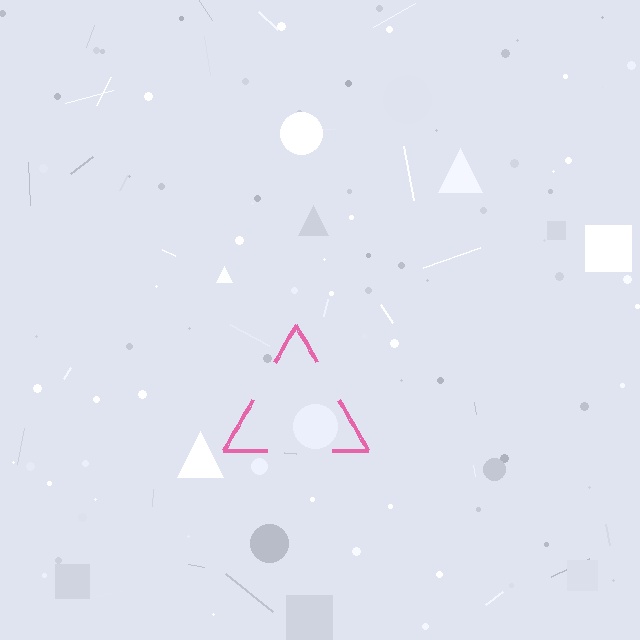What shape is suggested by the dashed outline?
The dashed outline suggests a triangle.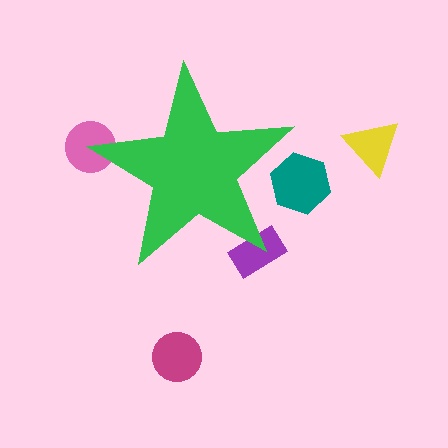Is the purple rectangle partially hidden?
Yes, the purple rectangle is partially hidden behind the green star.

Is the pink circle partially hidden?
Yes, the pink circle is partially hidden behind the green star.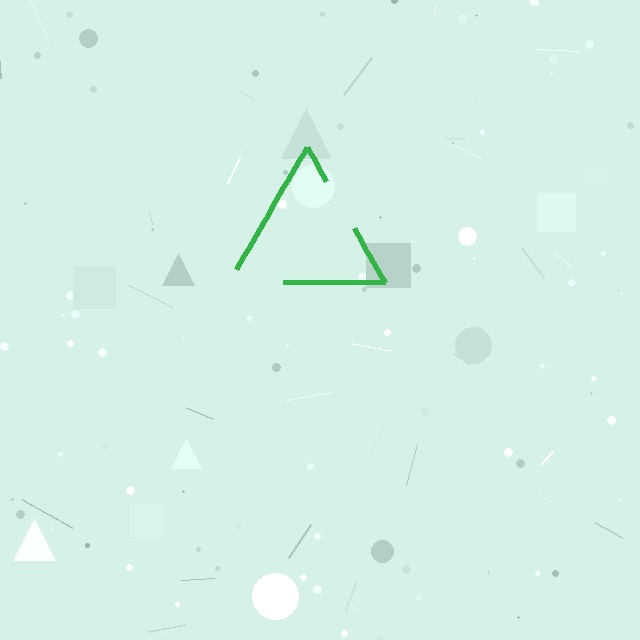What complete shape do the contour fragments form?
The contour fragments form a triangle.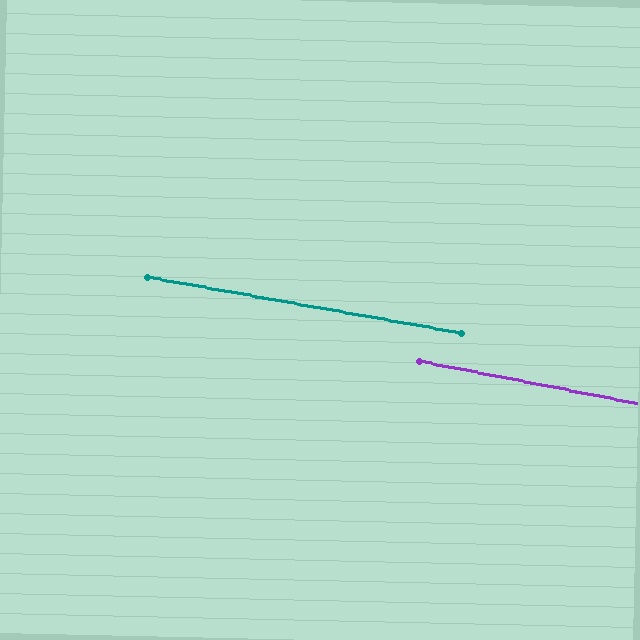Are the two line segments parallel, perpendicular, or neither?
Parallel — their directions differ by only 0.9°.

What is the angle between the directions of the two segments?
Approximately 1 degree.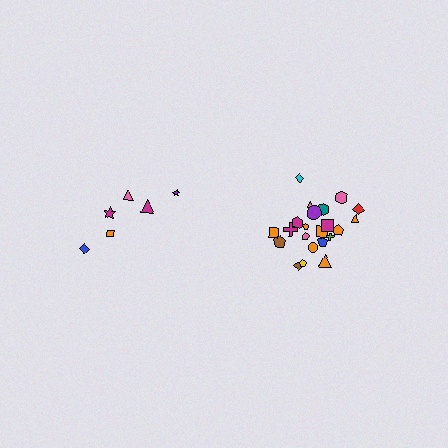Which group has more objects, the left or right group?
The right group.